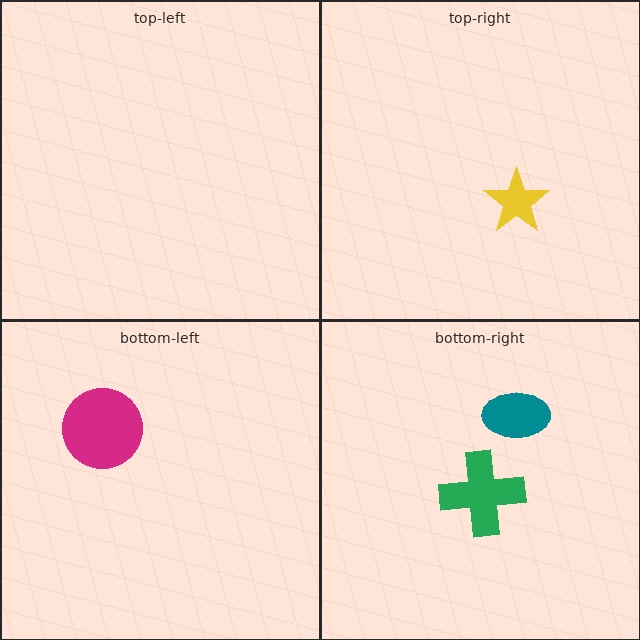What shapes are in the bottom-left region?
The magenta circle.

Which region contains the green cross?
The bottom-right region.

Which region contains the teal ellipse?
The bottom-right region.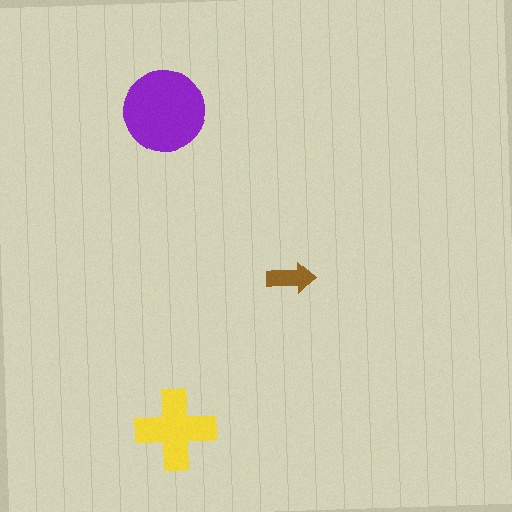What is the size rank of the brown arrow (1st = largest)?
3rd.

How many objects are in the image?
There are 3 objects in the image.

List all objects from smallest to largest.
The brown arrow, the yellow cross, the purple circle.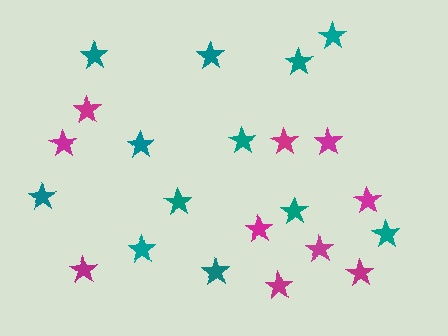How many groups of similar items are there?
There are 2 groups: one group of teal stars (12) and one group of magenta stars (10).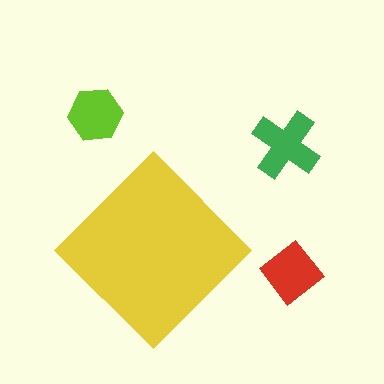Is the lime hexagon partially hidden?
No, the lime hexagon is fully visible.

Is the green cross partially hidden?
No, the green cross is fully visible.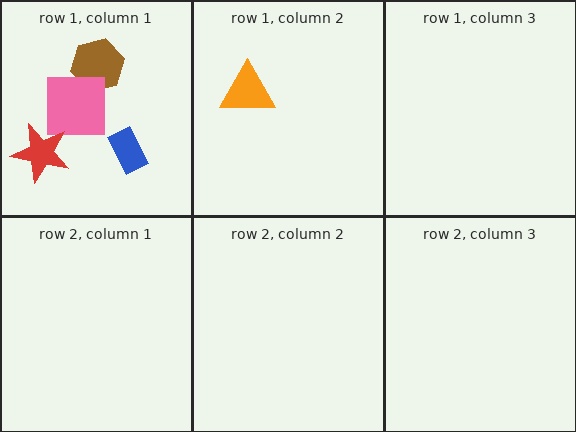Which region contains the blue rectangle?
The row 1, column 1 region.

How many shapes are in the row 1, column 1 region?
4.